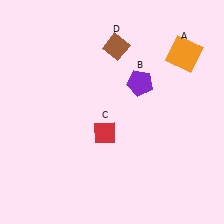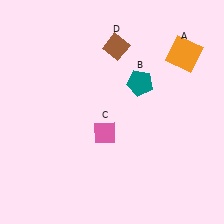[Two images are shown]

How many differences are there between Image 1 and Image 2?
There are 2 differences between the two images.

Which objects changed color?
B changed from purple to teal. C changed from red to pink.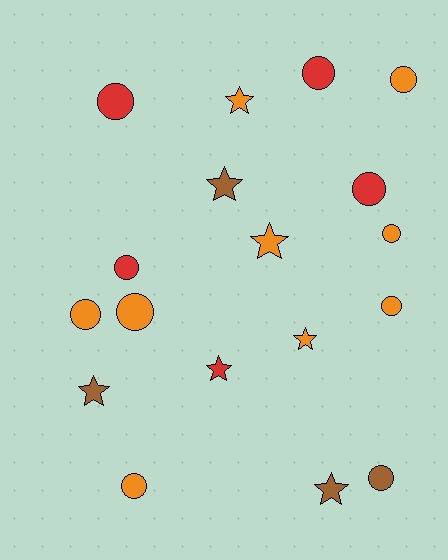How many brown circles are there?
There is 1 brown circle.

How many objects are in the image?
There are 18 objects.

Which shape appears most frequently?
Circle, with 11 objects.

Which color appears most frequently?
Orange, with 9 objects.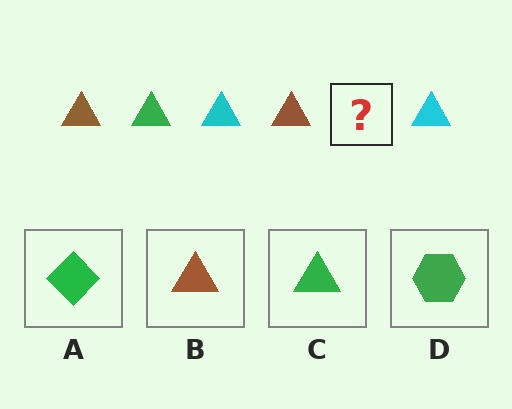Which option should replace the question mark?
Option C.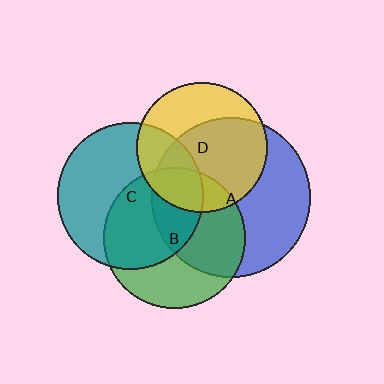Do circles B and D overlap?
Yes.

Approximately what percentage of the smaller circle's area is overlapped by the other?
Approximately 20%.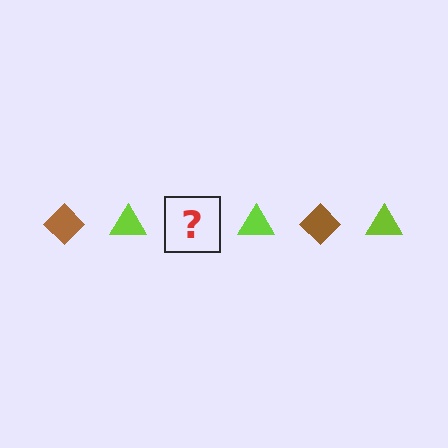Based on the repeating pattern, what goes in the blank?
The blank should be a brown diamond.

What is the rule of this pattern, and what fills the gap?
The rule is that the pattern alternates between brown diamond and lime triangle. The gap should be filled with a brown diamond.